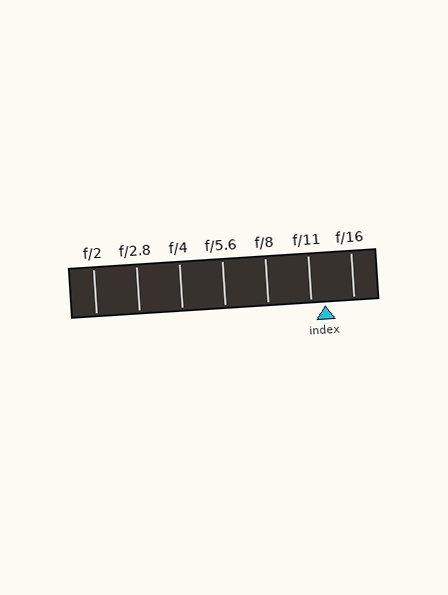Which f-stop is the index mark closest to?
The index mark is closest to f/11.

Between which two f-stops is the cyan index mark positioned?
The index mark is between f/11 and f/16.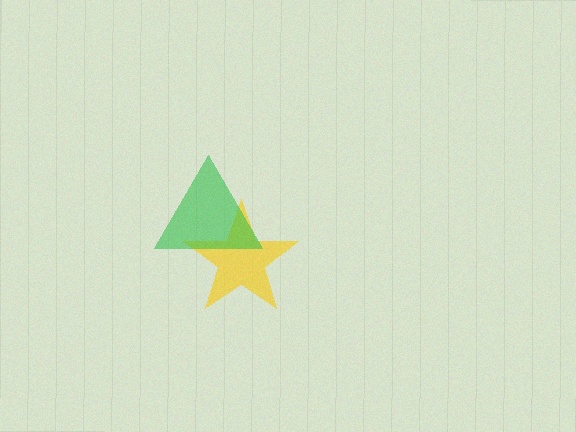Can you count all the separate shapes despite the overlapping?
Yes, there are 2 separate shapes.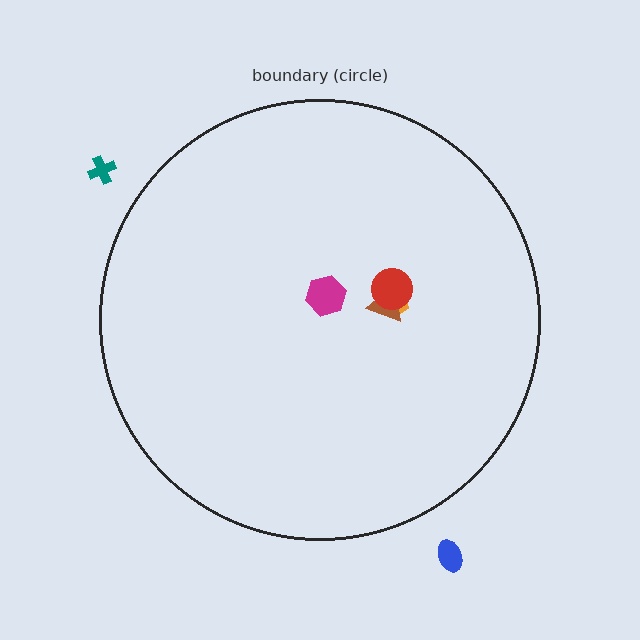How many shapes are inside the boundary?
4 inside, 2 outside.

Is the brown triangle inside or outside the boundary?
Inside.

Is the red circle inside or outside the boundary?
Inside.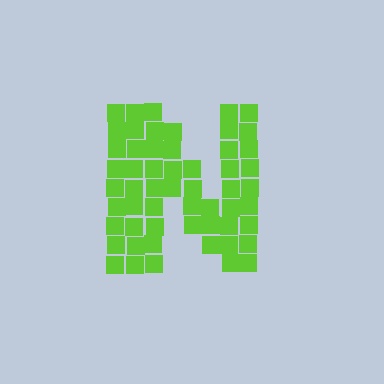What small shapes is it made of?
It is made of small squares.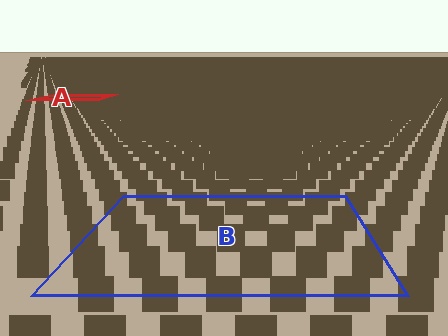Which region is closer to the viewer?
Region B is closer. The texture elements there are larger and more spread out.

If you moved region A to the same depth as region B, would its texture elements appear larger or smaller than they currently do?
They would appear larger. At a closer depth, the same texture elements are projected at a bigger on-screen size.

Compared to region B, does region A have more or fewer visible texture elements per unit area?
Region A has more texture elements per unit area — they are packed more densely because it is farther away.